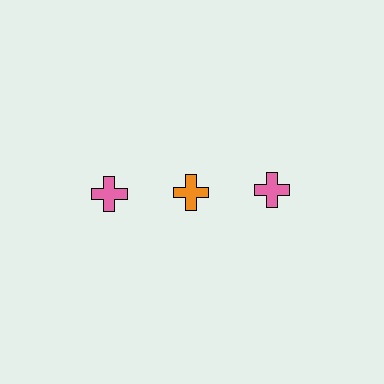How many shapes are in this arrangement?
There are 3 shapes arranged in a grid pattern.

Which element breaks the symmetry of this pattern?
The orange cross in the top row, second from left column breaks the symmetry. All other shapes are pink crosses.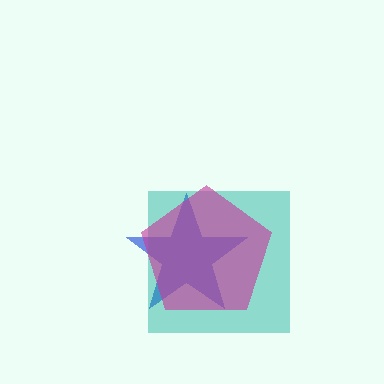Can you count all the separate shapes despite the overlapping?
Yes, there are 3 separate shapes.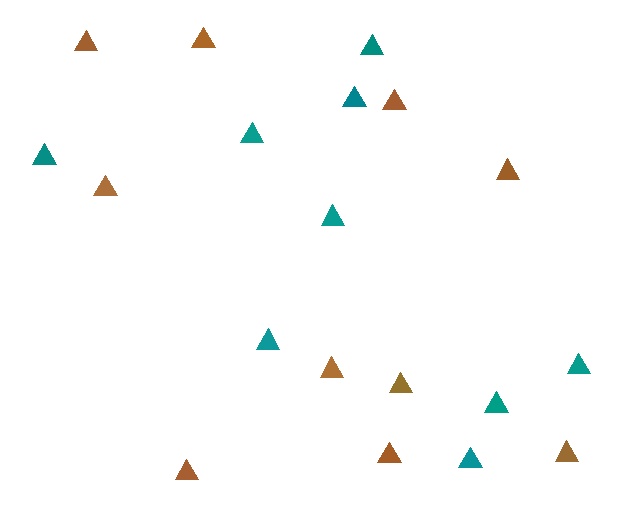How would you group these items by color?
There are 2 groups: one group of brown triangles (10) and one group of teal triangles (9).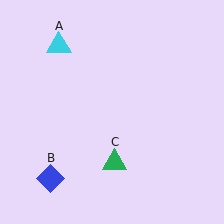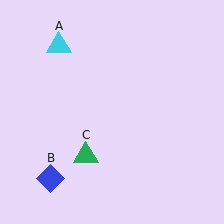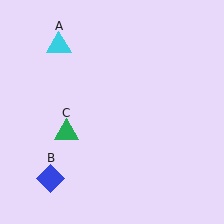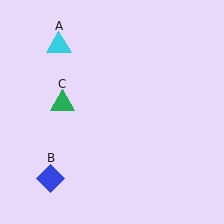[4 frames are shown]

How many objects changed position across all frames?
1 object changed position: green triangle (object C).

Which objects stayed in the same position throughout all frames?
Cyan triangle (object A) and blue diamond (object B) remained stationary.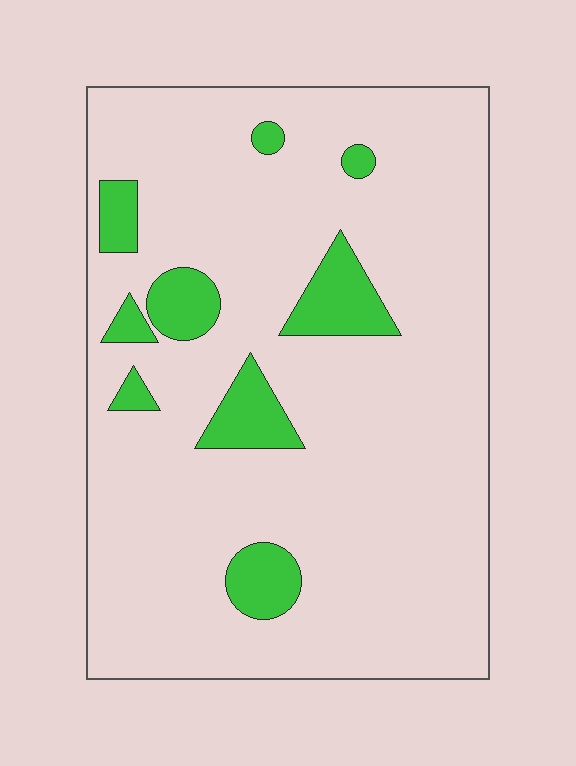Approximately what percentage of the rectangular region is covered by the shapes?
Approximately 10%.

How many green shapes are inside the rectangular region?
9.